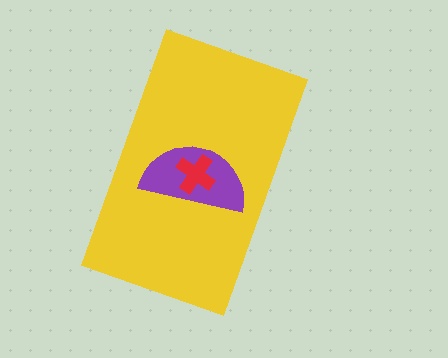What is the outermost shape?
The yellow rectangle.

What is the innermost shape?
The red cross.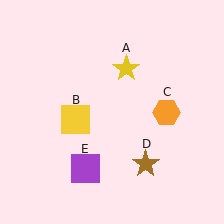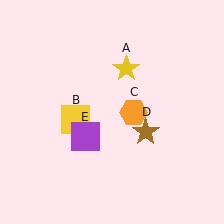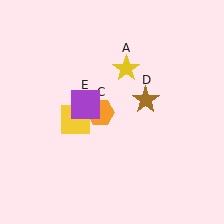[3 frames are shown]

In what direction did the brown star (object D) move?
The brown star (object D) moved up.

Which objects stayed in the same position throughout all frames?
Yellow star (object A) and yellow square (object B) remained stationary.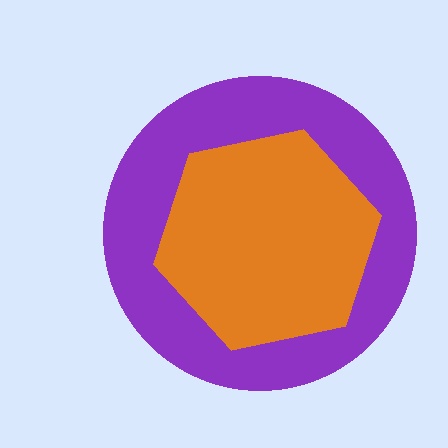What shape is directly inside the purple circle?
The orange hexagon.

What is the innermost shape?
The orange hexagon.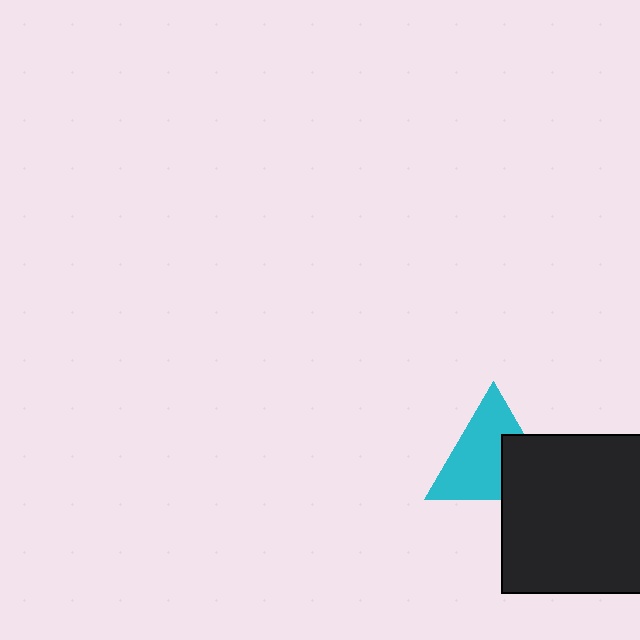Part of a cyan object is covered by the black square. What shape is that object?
It is a triangle.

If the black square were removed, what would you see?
You would see the complete cyan triangle.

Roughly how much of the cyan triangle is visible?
Most of it is visible (roughly 67%).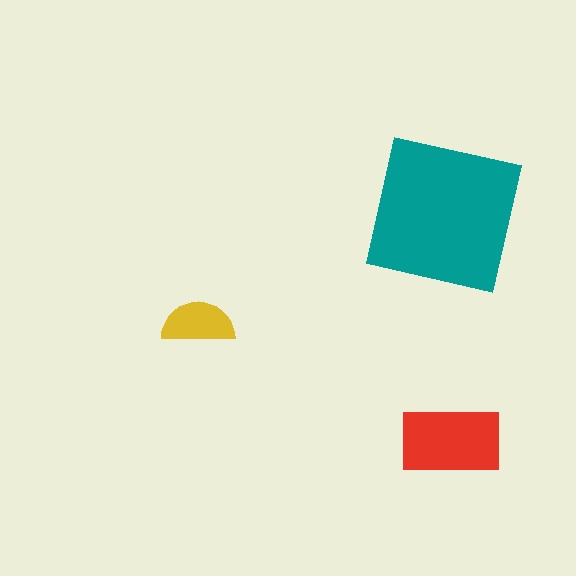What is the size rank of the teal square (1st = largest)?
1st.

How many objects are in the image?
There are 3 objects in the image.